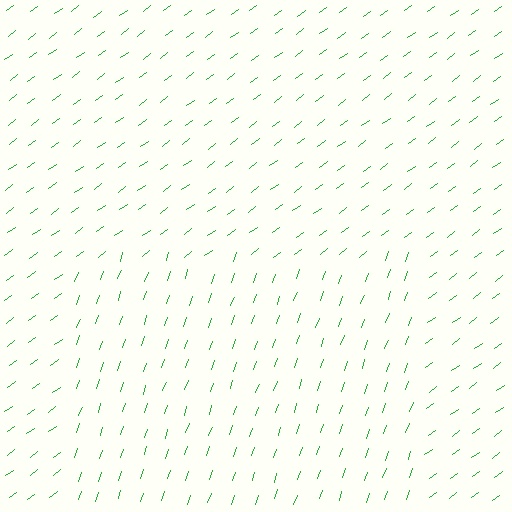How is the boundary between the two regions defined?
The boundary is defined purely by a change in line orientation (approximately 35 degrees difference). All lines are the same color and thickness.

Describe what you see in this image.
The image is filled with small green line segments. A rectangle region in the image has lines oriented differently from the surrounding lines, creating a visible texture boundary.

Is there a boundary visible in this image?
Yes, there is a texture boundary formed by a change in line orientation.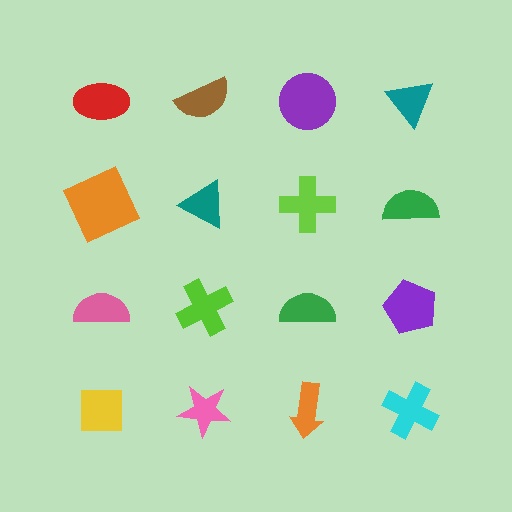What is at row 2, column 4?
A green semicircle.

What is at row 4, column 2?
A pink star.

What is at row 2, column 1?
An orange square.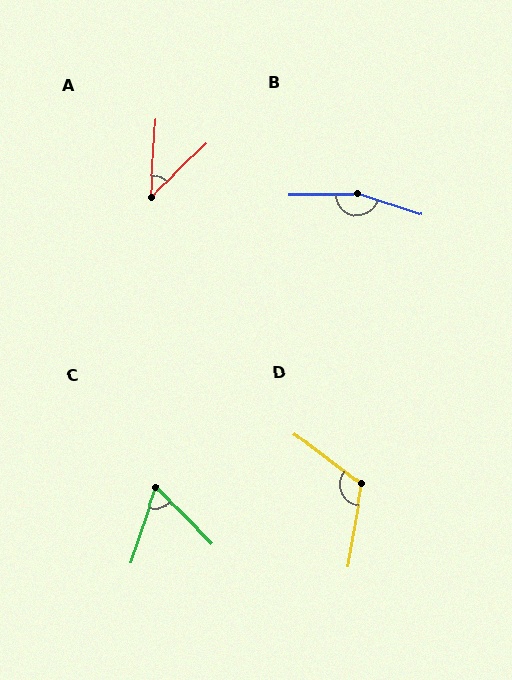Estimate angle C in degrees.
Approximately 62 degrees.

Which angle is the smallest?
A, at approximately 42 degrees.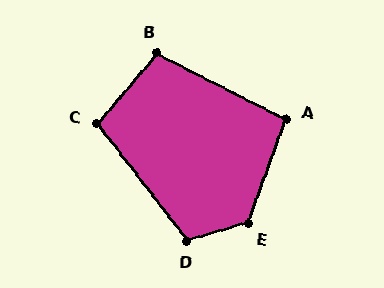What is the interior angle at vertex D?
Approximately 111 degrees (obtuse).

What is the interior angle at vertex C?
Approximately 102 degrees (obtuse).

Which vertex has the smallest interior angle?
A, at approximately 98 degrees.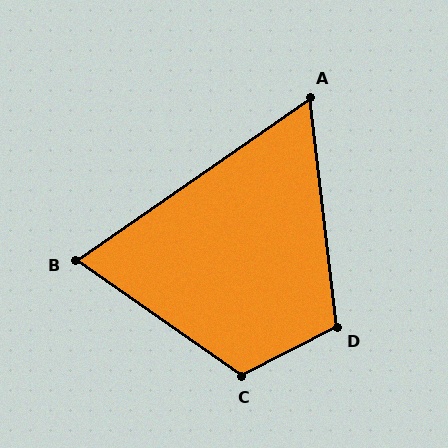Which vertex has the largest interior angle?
C, at approximately 118 degrees.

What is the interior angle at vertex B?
Approximately 70 degrees (acute).